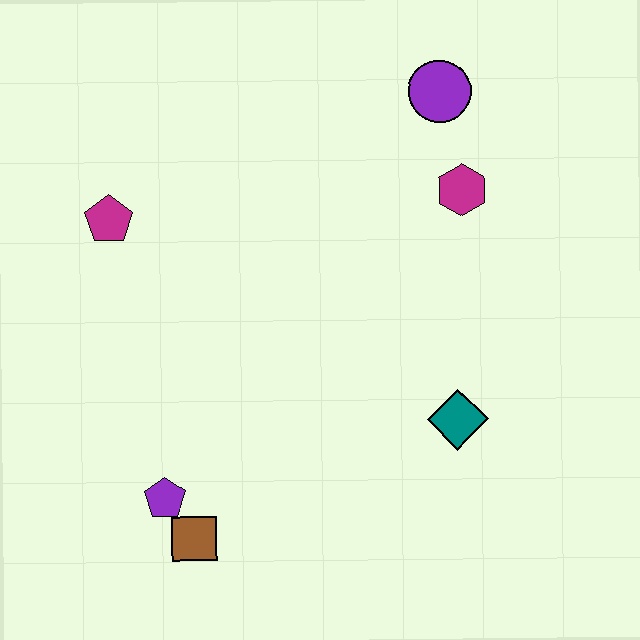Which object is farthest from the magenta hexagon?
The brown square is farthest from the magenta hexagon.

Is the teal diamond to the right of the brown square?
Yes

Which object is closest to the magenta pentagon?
The purple pentagon is closest to the magenta pentagon.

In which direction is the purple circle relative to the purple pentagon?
The purple circle is above the purple pentagon.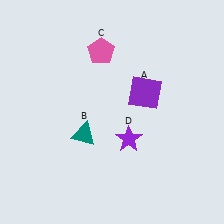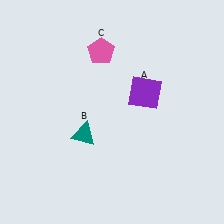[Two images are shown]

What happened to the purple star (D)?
The purple star (D) was removed in Image 2. It was in the bottom-right area of Image 1.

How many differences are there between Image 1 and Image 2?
There is 1 difference between the two images.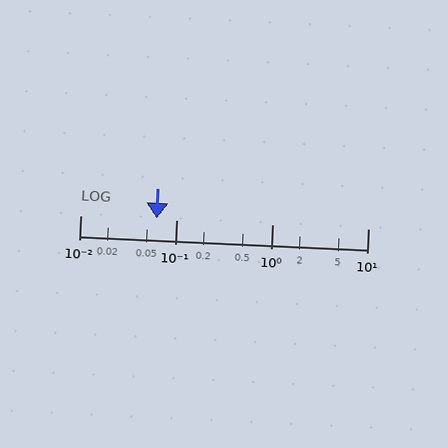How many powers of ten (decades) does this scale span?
The scale spans 3 decades, from 0.01 to 10.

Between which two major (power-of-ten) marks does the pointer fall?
The pointer is between 0.01 and 0.1.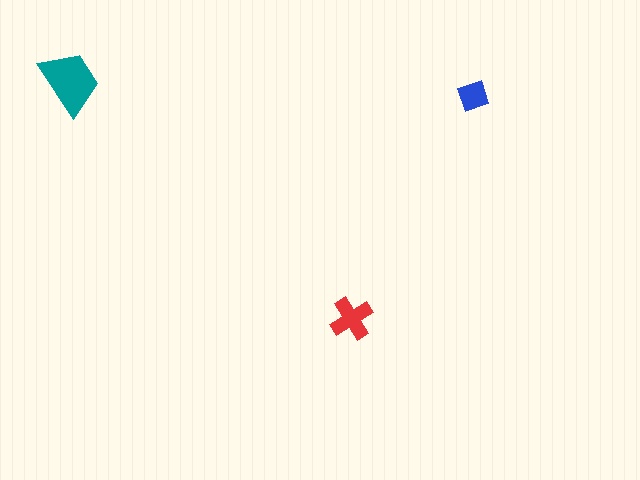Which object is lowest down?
The red cross is bottommost.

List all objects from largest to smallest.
The teal trapezoid, the red cross, the blue diamond.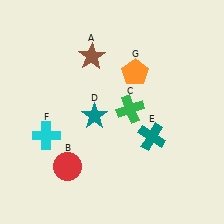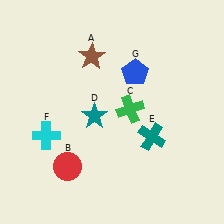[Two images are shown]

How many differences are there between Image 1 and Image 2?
There is 1 difference between the two images.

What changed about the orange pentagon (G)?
In Image 1, G is orange. In Image 2, it changed to blue.